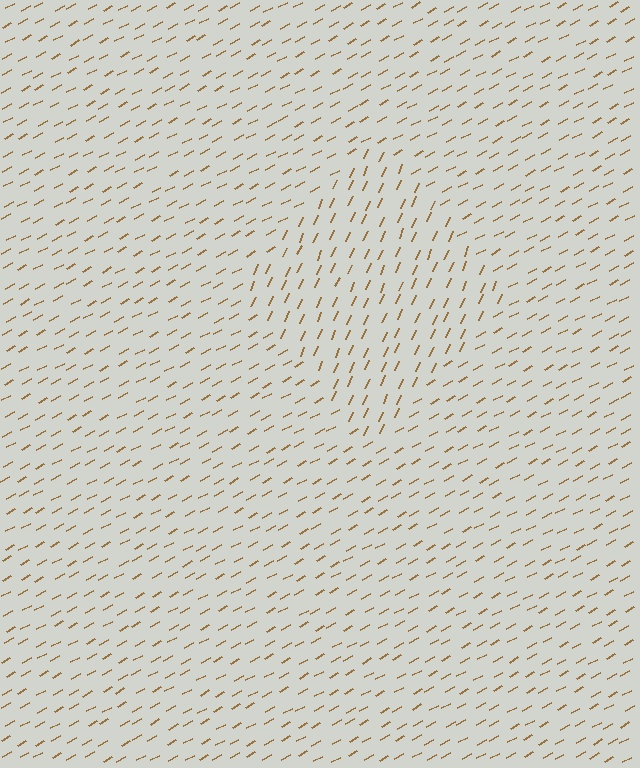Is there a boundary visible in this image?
Yes, there is a texture boundary formed by a change in line orientation.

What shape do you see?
I see a diamond.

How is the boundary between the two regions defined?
The boundary is defined purely by a change in line orientation (approximately 37 degrees difference). All lines are the same color and thickness.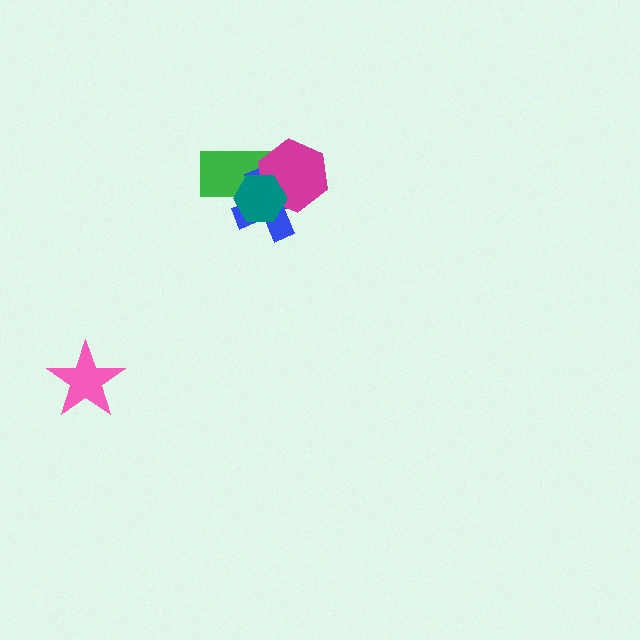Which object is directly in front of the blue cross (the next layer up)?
The magenta hexagon is directly in front of the blue cross.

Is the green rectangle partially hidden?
Yes, it is partially covered by another shape.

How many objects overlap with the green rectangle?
3 objects overlap with the green rectangle.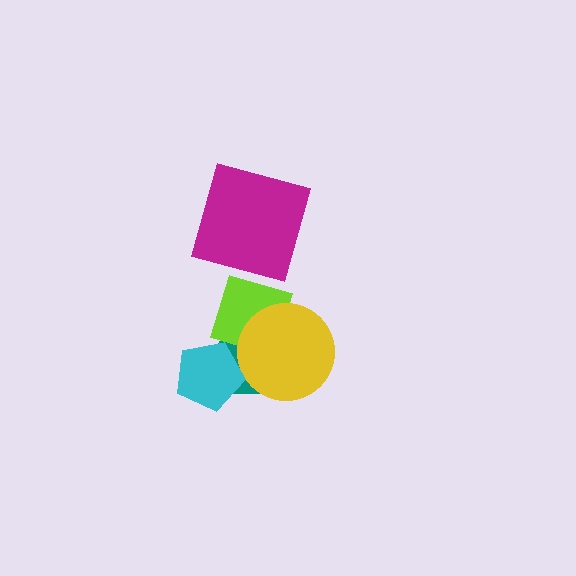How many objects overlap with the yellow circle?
2 objects overlap with the yellow circle.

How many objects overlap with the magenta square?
0 objects overlap with the magenta square.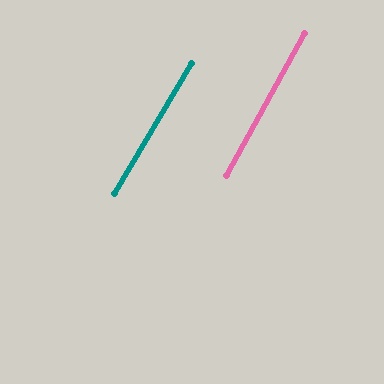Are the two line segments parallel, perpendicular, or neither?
Parallel — their directions differ by only 1.9°.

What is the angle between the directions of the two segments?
Approximately 2 degrees.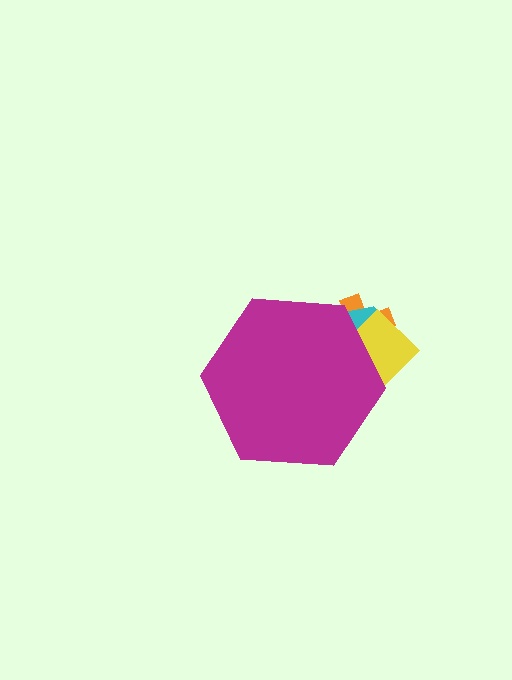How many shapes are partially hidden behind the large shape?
3 shapes are partially hidden.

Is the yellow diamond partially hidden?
Yes, the yellow diamond is partially hidden behind the magenta hexagon.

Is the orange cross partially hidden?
Yes, the orange cross is partially hidden behind the magenta hexagon.